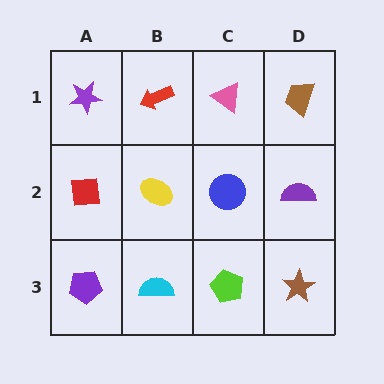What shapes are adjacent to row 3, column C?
A blue circle (row 2, column C), a cyan semicircle (row 3, column B), a brown star (row 3, column D).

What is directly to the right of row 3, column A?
A cyan semicircle.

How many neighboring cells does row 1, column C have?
3.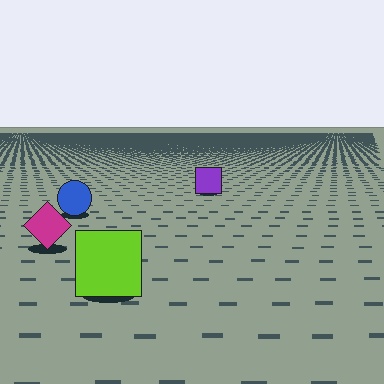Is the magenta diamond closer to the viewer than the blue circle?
Yes. The magenta diamond is closer — you can tell from the texture gradient: the ground texture is coarser near it.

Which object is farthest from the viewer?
The purple square is farthest from the viewer. It appears smaller and the ground texture around it is denser.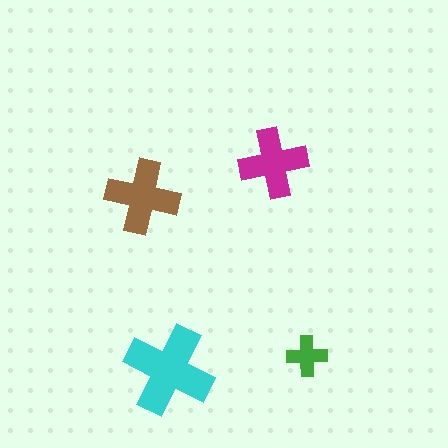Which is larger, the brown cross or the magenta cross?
The brown one.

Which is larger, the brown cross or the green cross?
The brown one.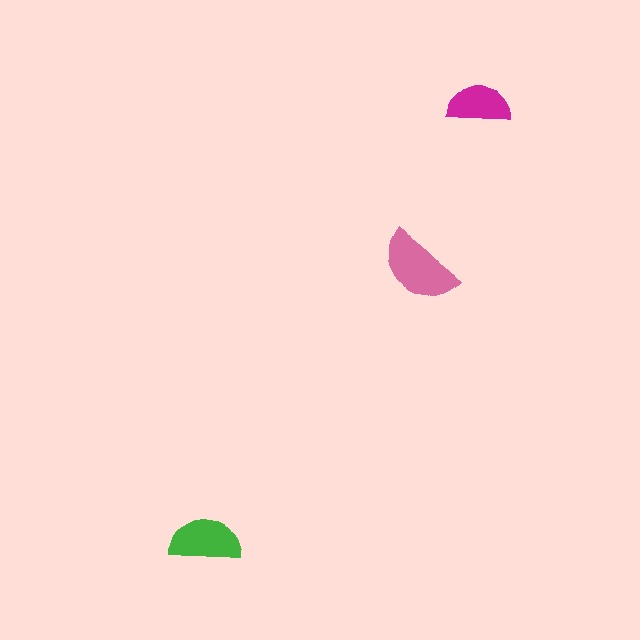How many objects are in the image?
There are 3 objects in the image.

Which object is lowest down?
The green semicircle is bottommost.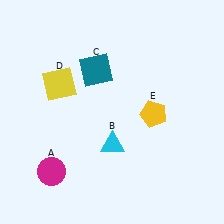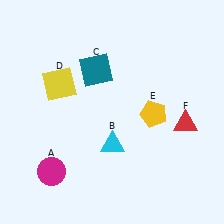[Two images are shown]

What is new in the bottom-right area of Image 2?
A red triangle (F) was added in the bottom-right area of Image 2.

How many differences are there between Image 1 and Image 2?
There is 1 difference between the two images.